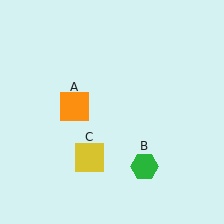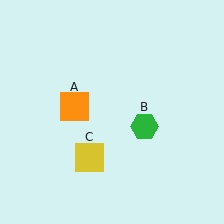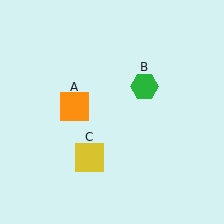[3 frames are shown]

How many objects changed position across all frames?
1 object changed position: green hexagon (object B).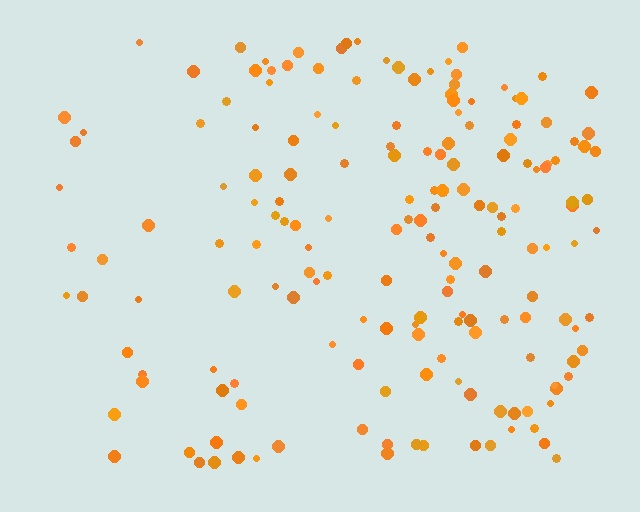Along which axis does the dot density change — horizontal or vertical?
Horizontal.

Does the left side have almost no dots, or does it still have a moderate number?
Still a moderate number, just noticeably fewer than the right.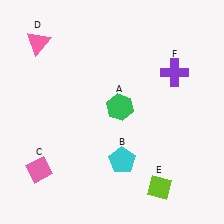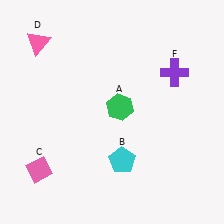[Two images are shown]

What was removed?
The lime diamond (E) was removed in Image 2.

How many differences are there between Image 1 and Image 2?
There is 1 difference between the two images.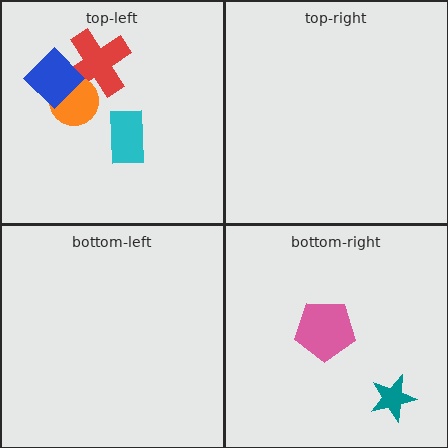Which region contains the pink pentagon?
The bottom-right region.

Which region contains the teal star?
The bottom-right region.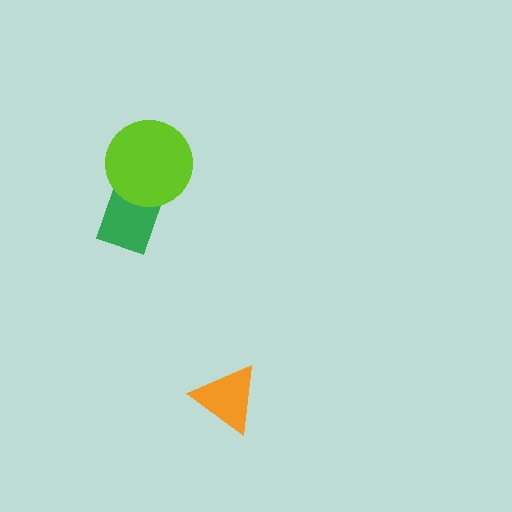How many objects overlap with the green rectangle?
1 object overlaps with the green rectangle.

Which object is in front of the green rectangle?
The lime circle is in front of the green rectangle.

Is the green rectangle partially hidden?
Yes, it is partially covered by another shape.